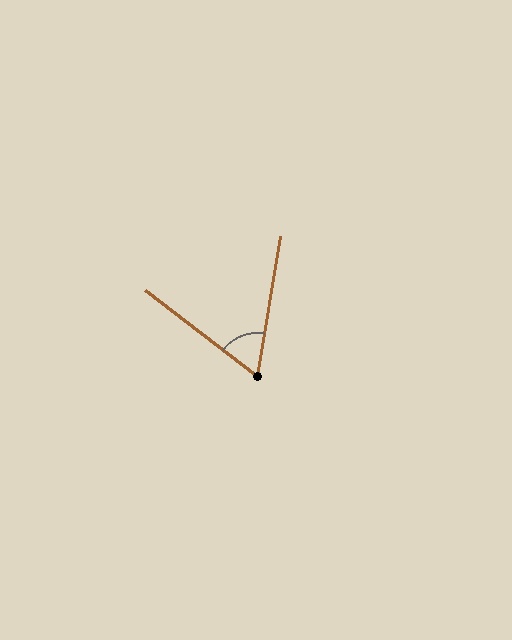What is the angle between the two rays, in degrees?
Approximately 62 degrees.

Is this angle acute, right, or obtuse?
It is acute.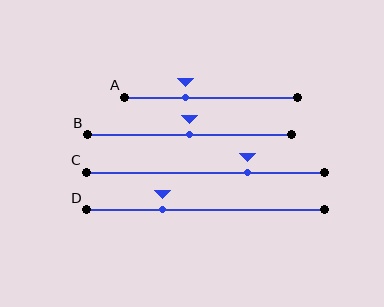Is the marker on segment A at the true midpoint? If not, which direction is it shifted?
No, the marker on segment A is shifted to the left by about 15% of the segment length.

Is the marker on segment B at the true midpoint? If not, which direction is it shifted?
Yes, the marker on segment B is at the true midpoint.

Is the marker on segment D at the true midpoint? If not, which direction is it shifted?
No, the marker on segment D is shifted to the left by about 18% of the segment length.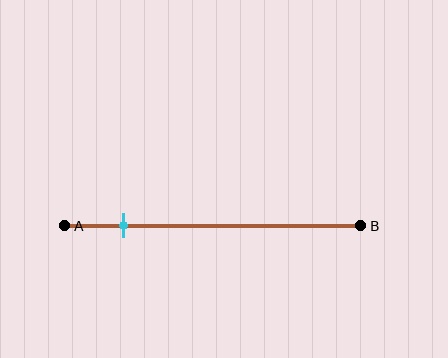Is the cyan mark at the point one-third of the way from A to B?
No, the mark is at about 20% from A, not at the 33% one-third point.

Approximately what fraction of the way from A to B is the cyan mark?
The cyan mark is approximately 20% of the way from A to B.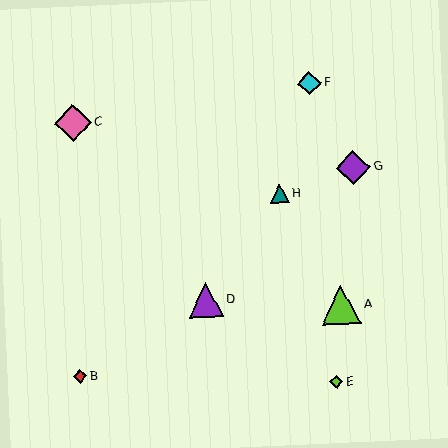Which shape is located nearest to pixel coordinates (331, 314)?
The lime triangle (labeled A) at (341, 305) is nearest to that location.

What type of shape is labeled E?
Shape E is a lime diamond.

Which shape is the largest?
The lime triangle (labeled A) is the largest.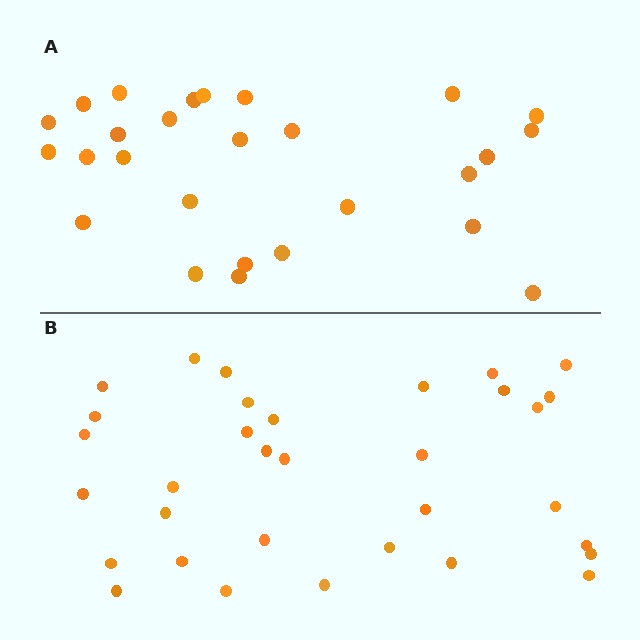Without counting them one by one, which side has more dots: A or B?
Region B (the bottom region) has more dots.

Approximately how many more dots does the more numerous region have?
Region B has about 6 more dots than region A.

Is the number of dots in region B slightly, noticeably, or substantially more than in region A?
Region B has only slightly more — the two regions are fairly close. The ratio is roughly 1.2 to 1.